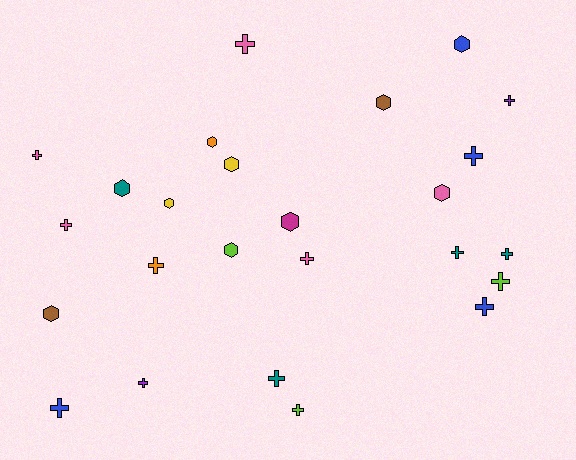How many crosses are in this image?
There are 15 crosses.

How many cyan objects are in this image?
There are no cyan objects.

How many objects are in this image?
There are 25 objects.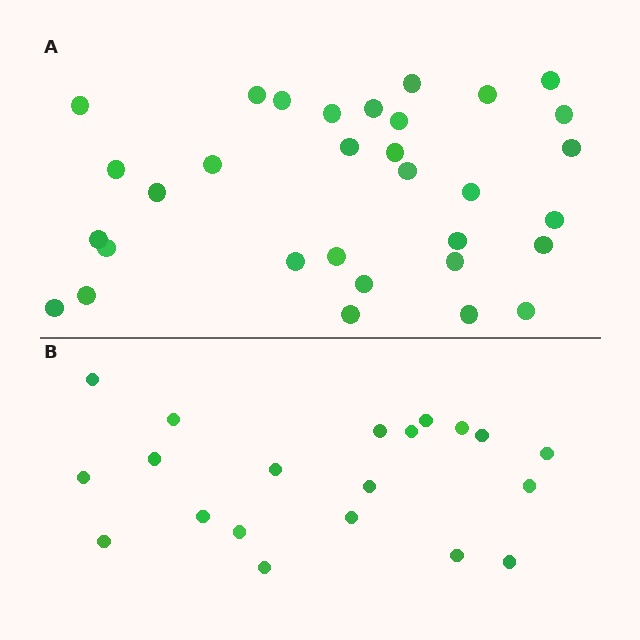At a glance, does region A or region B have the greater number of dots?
Region A (the top region) has more dots.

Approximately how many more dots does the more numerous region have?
Region A has roughly 12 or so more dots than region B.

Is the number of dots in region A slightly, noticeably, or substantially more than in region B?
Region A has substantially more. The ratio is roughly 1.6 to 1.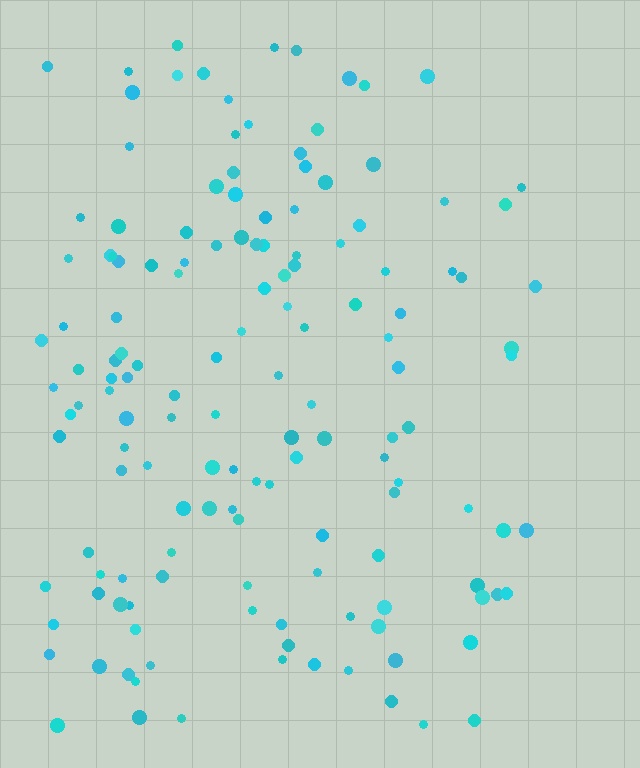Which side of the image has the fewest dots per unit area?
The right.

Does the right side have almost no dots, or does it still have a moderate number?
Still a moderate number, just noticeably fewer than the left.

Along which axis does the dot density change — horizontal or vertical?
Horizontal.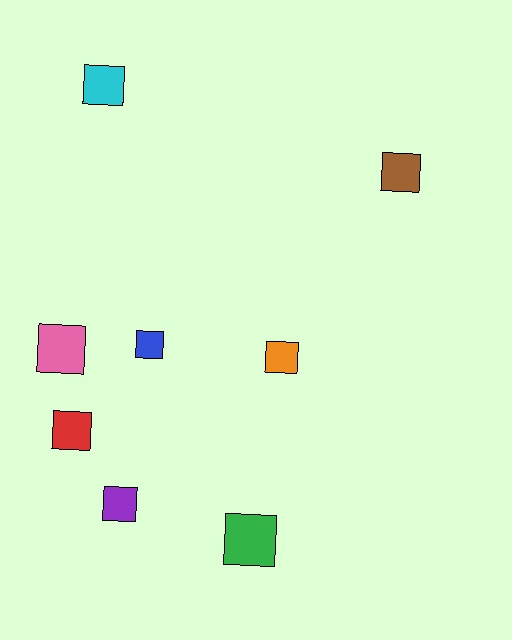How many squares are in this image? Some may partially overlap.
There are 8 squares.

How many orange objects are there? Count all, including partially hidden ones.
There is 1 orange object.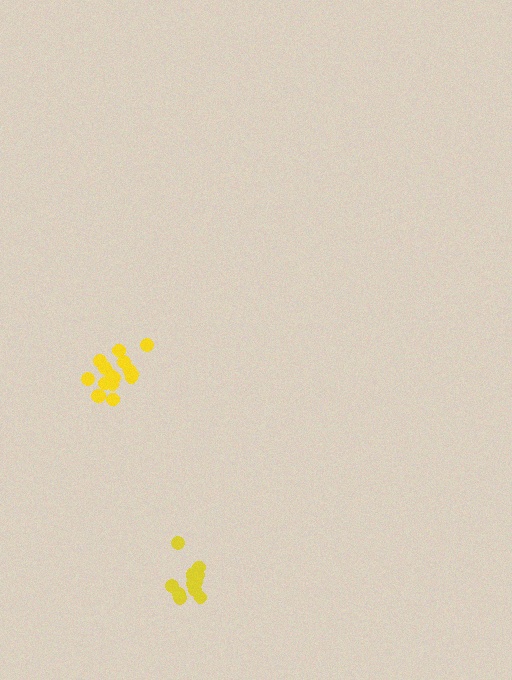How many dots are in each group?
Group 1: 16 dots, Group 2: 13 dots (29 total).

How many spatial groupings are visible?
There are 2 spatial groupings.